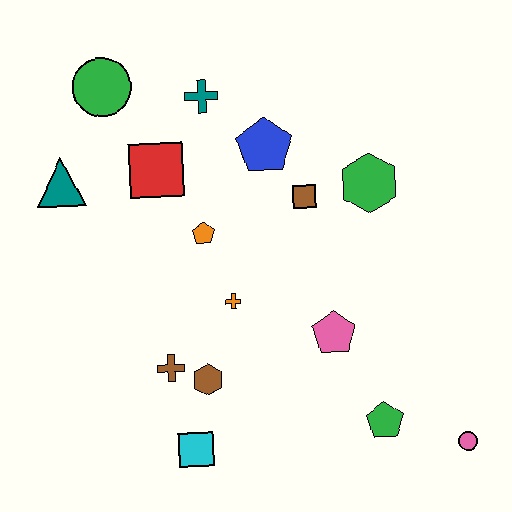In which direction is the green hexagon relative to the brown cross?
The green hexagon is to the right of the brown cross.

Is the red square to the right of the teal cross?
No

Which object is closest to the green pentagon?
The pink circle is closest to the green pentagon.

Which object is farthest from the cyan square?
The green circle is farthest from the cyan square.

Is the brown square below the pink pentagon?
No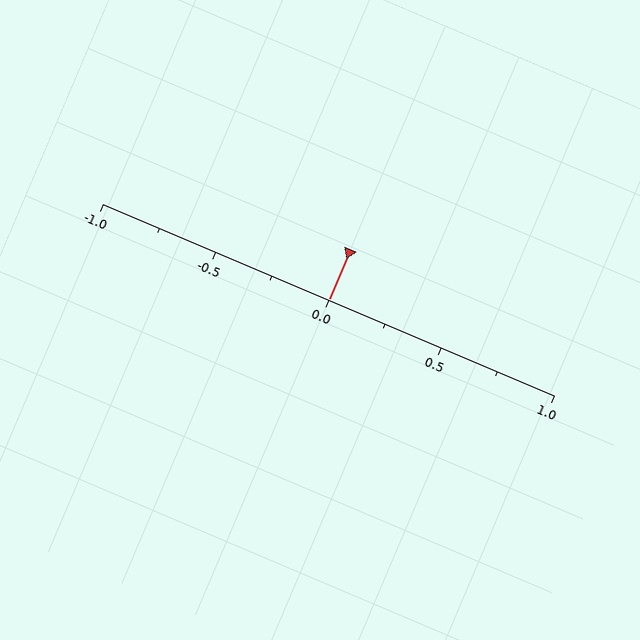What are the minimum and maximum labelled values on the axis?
The axis runs from -1.0 to 1.0.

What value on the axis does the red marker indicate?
The marker indicates approximately 0.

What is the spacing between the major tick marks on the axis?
The major ticks are spaced 0.5 apart.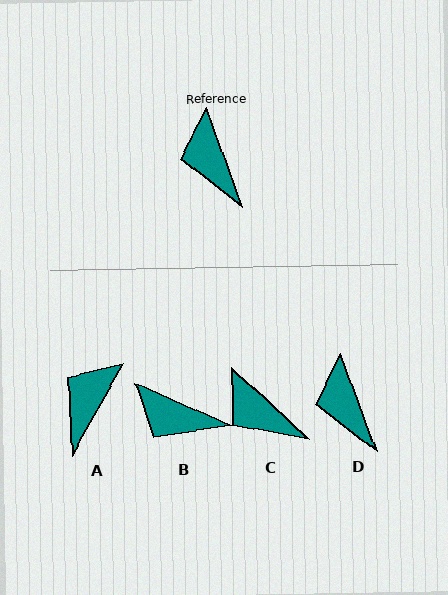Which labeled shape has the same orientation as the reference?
D.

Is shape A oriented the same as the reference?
No, it is off by about 50 degrees.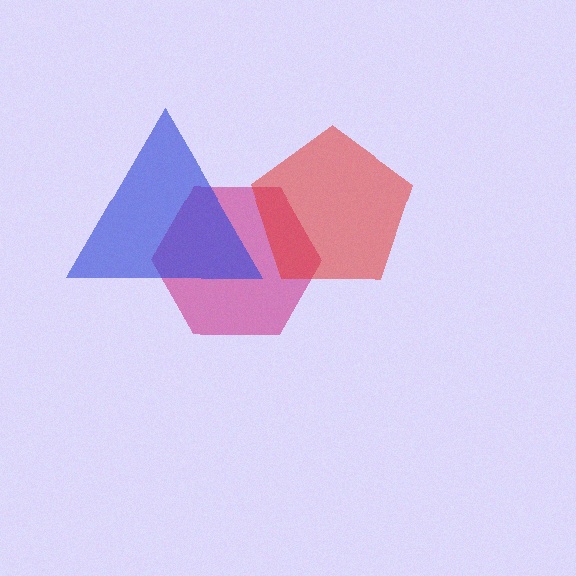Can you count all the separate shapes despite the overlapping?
Yes, there are 3 separate shapes.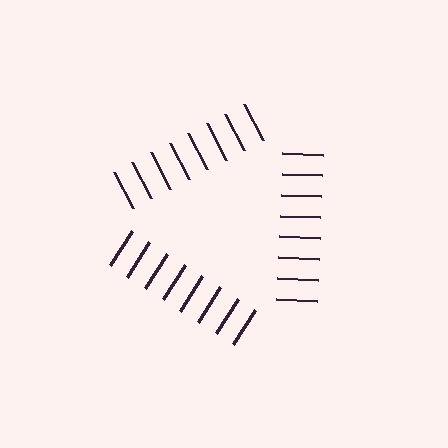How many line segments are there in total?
24 — 8 along each of the 3 edges.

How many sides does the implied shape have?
3 sides — the line-ends trace a triangle.